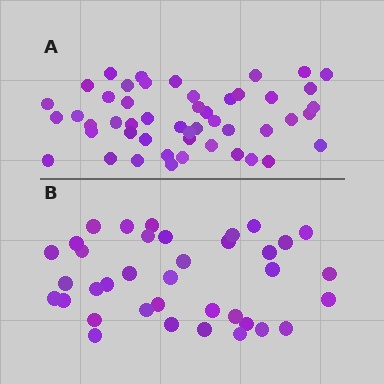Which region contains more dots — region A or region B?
Region A (the top region) has more dots.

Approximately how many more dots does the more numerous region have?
Region A has roughly 12 or so more dots than region B.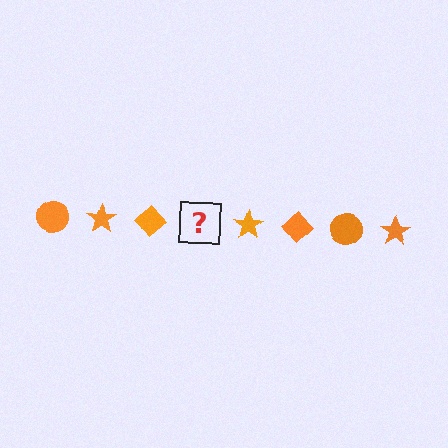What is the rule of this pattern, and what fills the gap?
The rule is that the pattern cycles through circle, star, diamond shapes in orange. The gap should be filled with an orange circle.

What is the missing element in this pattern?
The missing element is an orange circle.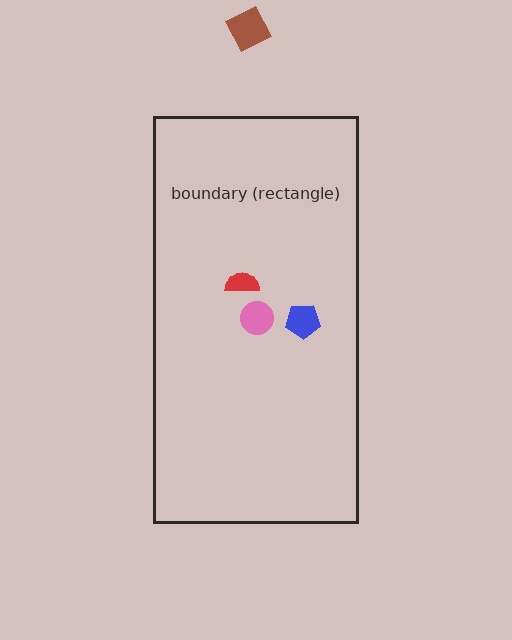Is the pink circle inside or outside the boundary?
Inside.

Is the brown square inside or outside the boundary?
Outside.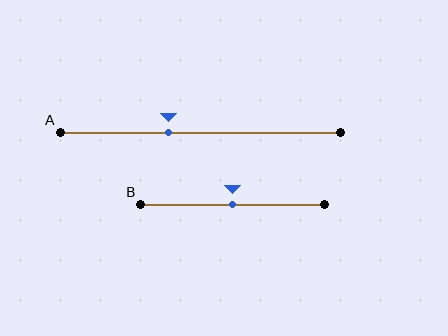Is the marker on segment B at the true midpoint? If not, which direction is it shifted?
Yes, the marker on segment B is at the true midpoint.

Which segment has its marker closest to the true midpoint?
Segment B has its marker closest to the true midpoint.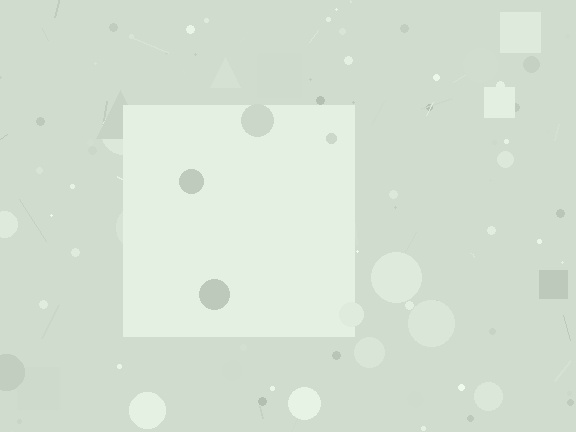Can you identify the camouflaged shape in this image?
The camouflaged shape is a square.